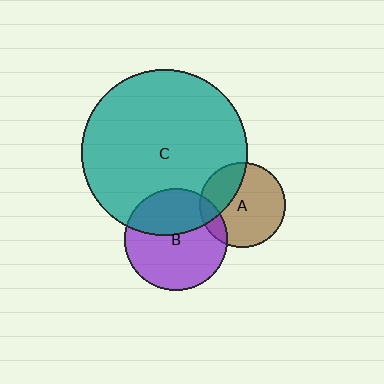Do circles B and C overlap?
Yes.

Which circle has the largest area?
Circle C (teal).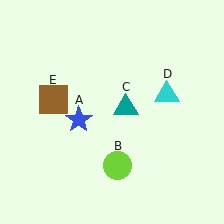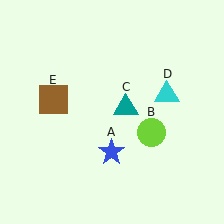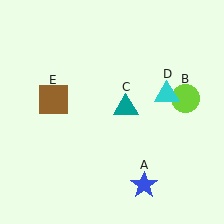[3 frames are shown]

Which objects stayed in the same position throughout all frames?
Teal triangle (object C) and cyan triangle (object D) and brown square (object E) remained stationary.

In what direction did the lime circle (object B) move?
The lime circle (object B) moved up and to the right.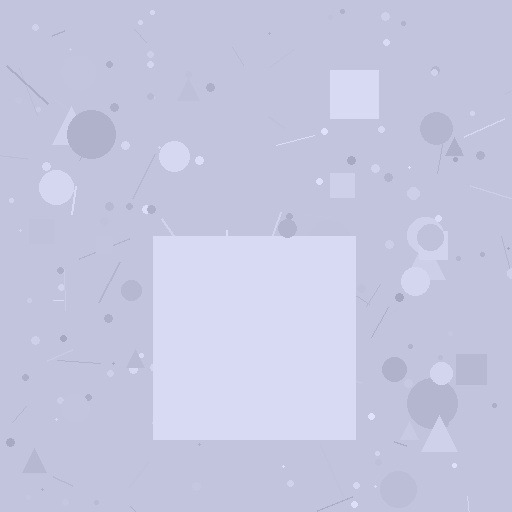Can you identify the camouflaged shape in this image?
The camouflaged shape is a square.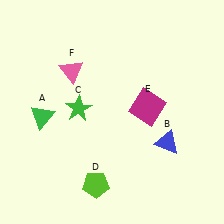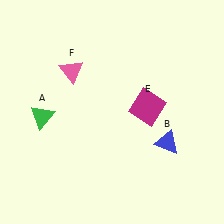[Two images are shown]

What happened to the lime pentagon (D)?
The lime pentagon (D) was removed in Image 2. It was in the bottom-left area of Image 1.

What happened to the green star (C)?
The green star (C) was removed in Image 2. It was in the top-left area of Image 1.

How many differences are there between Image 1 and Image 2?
There are 2 differences between the two images.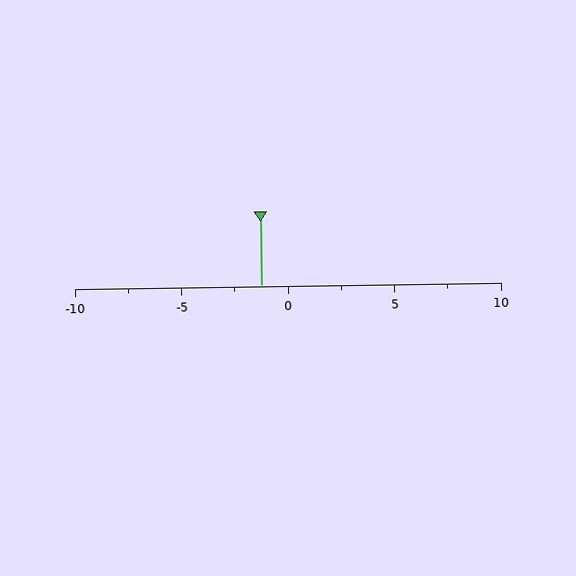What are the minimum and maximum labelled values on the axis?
The axis runs from -10 to 10.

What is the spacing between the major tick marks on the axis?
The major ticks are spaced 5 apart.